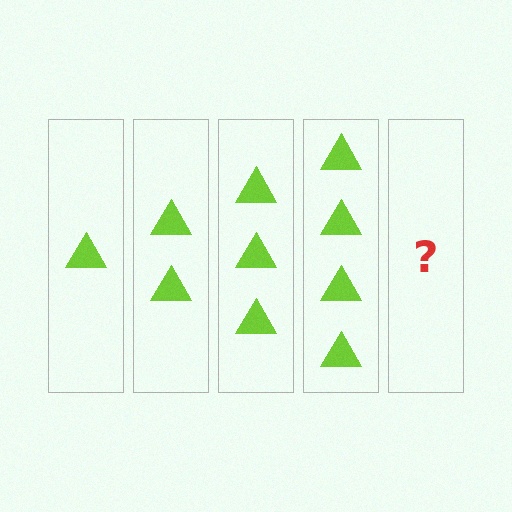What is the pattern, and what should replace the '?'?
The pattern is that each step adds one more triangle. The '?' should be 5 triangles.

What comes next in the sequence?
The next element should be 5 triangles.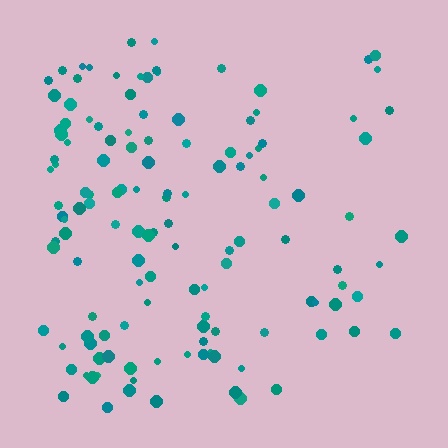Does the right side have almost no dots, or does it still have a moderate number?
Still a moderate number, just noticeably fewer than the left.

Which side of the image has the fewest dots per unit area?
The right.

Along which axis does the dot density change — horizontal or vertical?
Horizontal.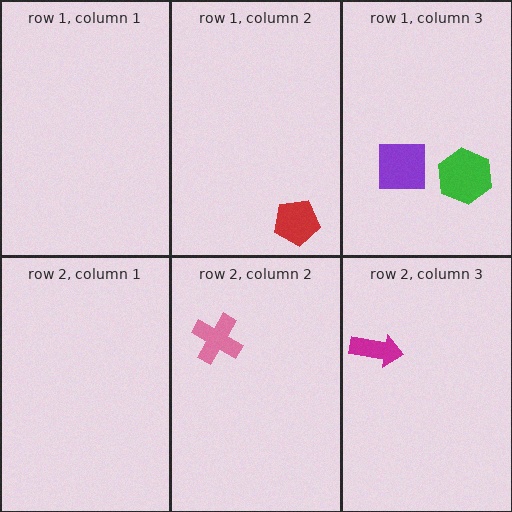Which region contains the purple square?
The row 1, column 3 region.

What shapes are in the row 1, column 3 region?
The purple square, the green hexagon.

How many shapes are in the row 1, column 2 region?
1.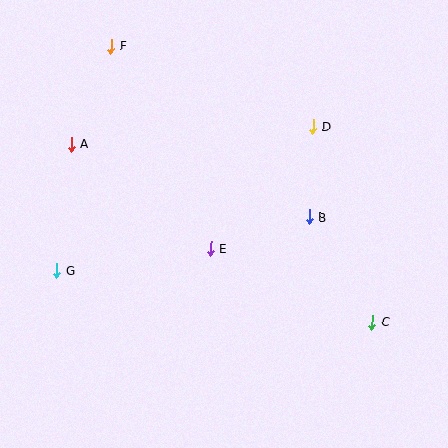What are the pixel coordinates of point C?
Point C is at (372, 322).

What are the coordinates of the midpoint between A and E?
The midpoint between A and E is at (141, 196).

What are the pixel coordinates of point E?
Point E is at (211, 248).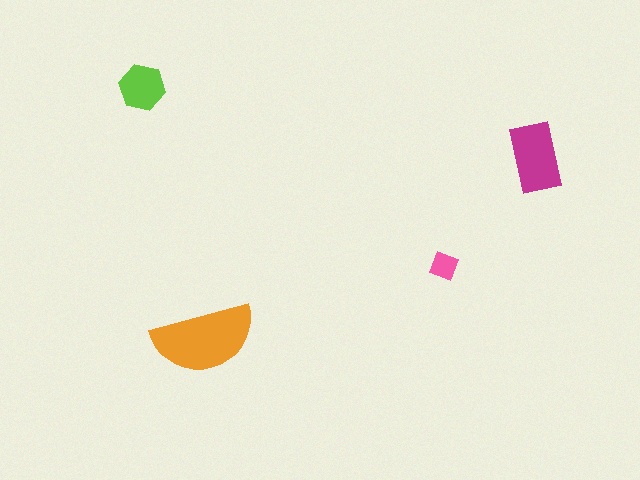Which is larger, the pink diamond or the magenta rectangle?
The magenta rectangle.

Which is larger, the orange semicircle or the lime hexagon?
The orange semicircle.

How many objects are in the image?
There are 4 objects in the image.